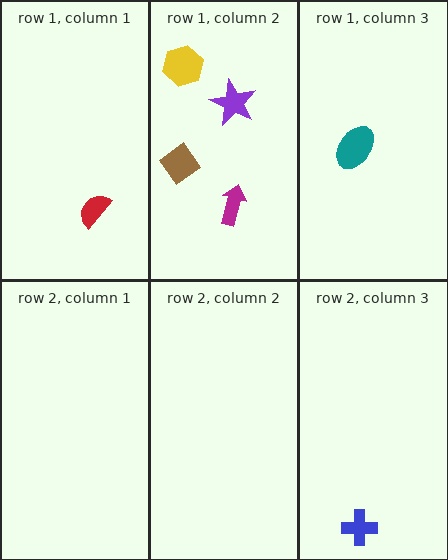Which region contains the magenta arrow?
The row 1, column 2 region.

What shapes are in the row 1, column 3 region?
The teal ellipse.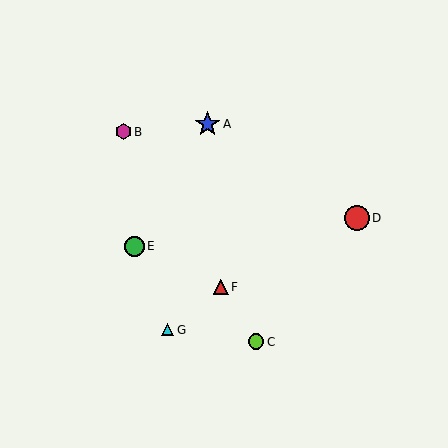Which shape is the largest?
The blue star (labeled A) is the largest.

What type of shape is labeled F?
Shape F is a red triangle.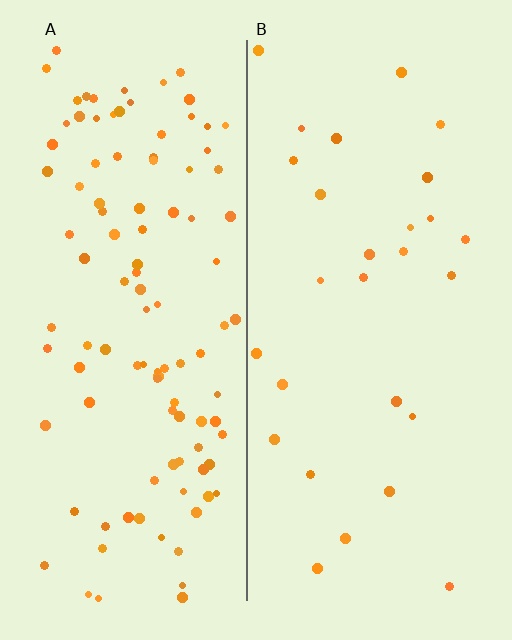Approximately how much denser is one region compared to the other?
Approximately 3.9× — region A over region B.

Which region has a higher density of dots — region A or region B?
A (the left).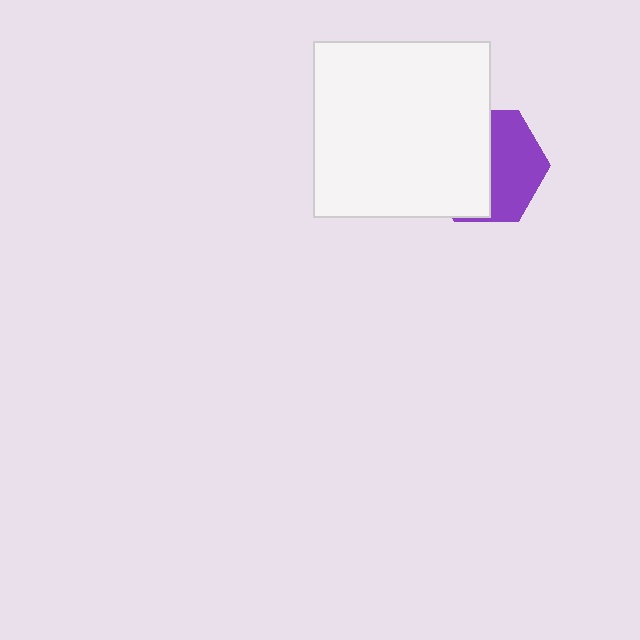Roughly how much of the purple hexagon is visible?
About half of it is visible (roughly 46%).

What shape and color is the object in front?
The object in front is a white square.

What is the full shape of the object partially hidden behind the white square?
The partially hidden object is a purple hexagon.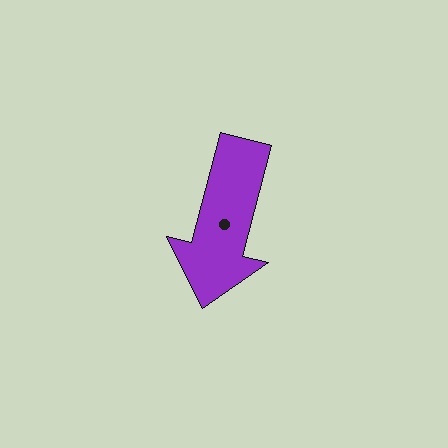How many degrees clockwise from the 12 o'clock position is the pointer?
Approximately 195 degrees.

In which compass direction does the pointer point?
South.